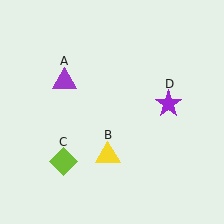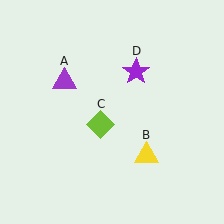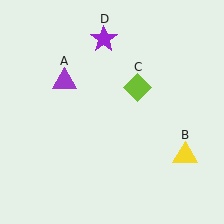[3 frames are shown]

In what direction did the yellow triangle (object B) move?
The yellow triangle (object B) moved right.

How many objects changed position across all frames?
3 objects changed position: yellow triangle (object B), lime diamond (object C), purple star (object D).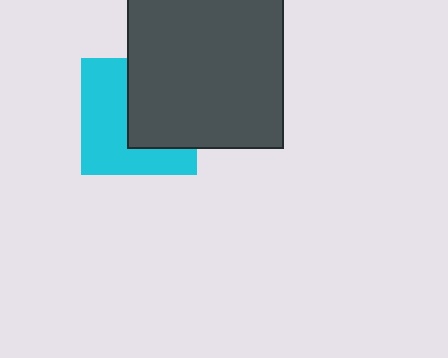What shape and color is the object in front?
The object in front is a dark gray square.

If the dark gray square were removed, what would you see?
You would see the complete cyan square.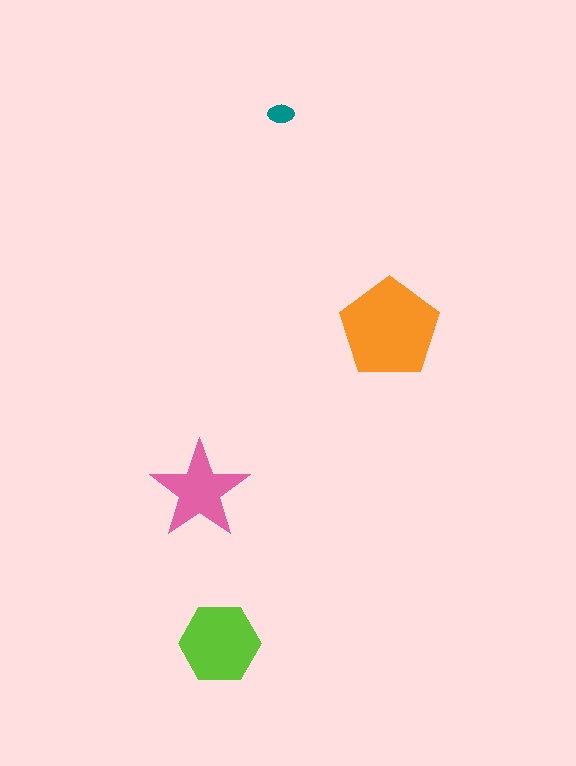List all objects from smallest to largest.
The teal ellipse, the pink star, the lime hexagon, the orange pentagon.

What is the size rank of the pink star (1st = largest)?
3rd.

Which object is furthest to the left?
The pink star is leftmost.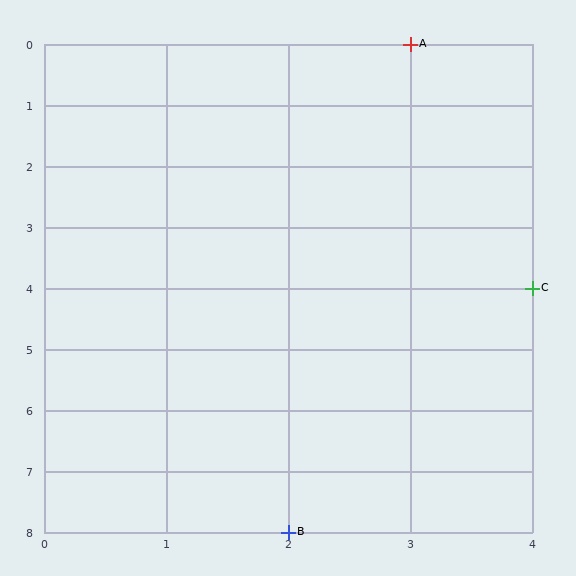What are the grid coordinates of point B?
Point B is at grid coordinates (2, 8).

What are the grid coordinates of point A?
Point A is at grid coordinates (3, 0).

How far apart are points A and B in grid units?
Points A and B are 1 column and 8 rows apart (about 8.1 grid units diagonally).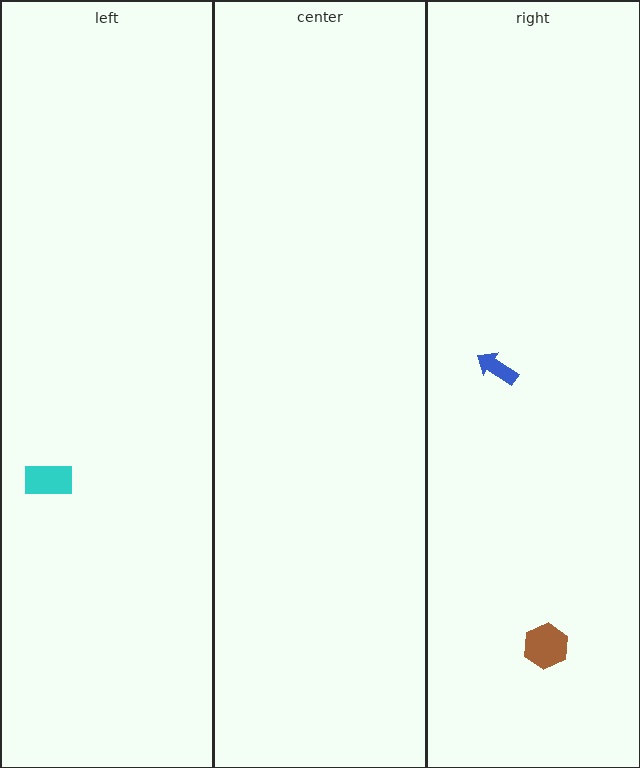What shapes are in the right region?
The blue arrow, the brown hexagon.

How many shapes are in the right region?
2.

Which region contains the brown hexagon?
The right region.